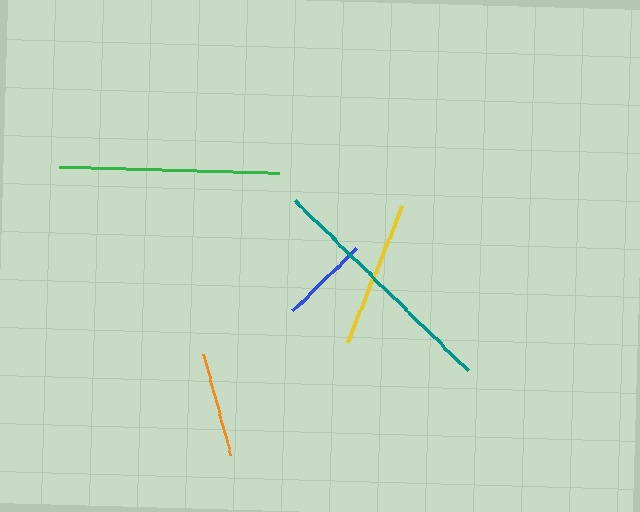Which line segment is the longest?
The teal line is the longest at approximately 243 pixels.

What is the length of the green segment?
The green segment is approximately 220 pixels long.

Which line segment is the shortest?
The blue line is the shortest at approximately 89 pixels.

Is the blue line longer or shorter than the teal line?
The teal line is longer than the blue line.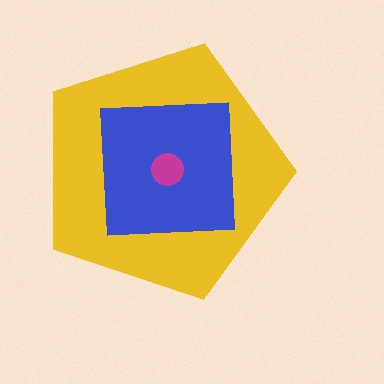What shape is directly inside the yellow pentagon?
The blue square.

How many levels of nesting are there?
3.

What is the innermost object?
The magenta circle.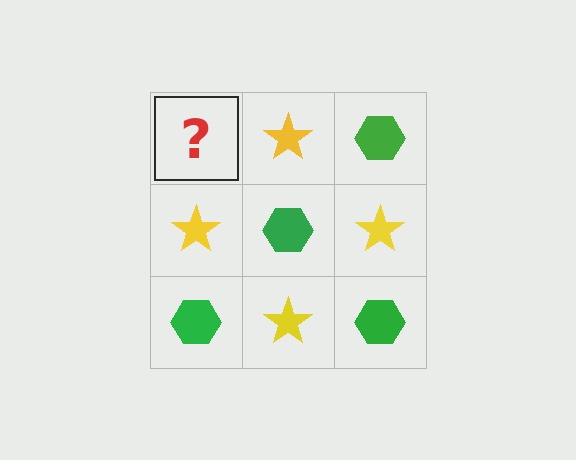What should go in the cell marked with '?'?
The missing cell should contain a green hexagon.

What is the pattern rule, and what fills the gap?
The rule is that it alternates green hexagon and yellow star in a checkerboard pattern. The gap should be filled with a green hexagon.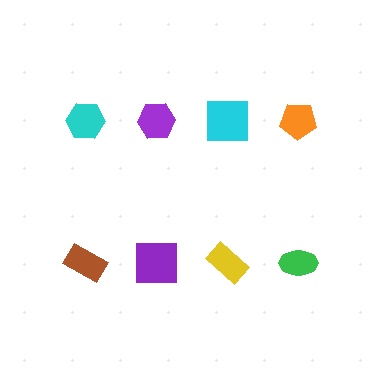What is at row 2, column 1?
A brown rectangle.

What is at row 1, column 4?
An orange pentagon.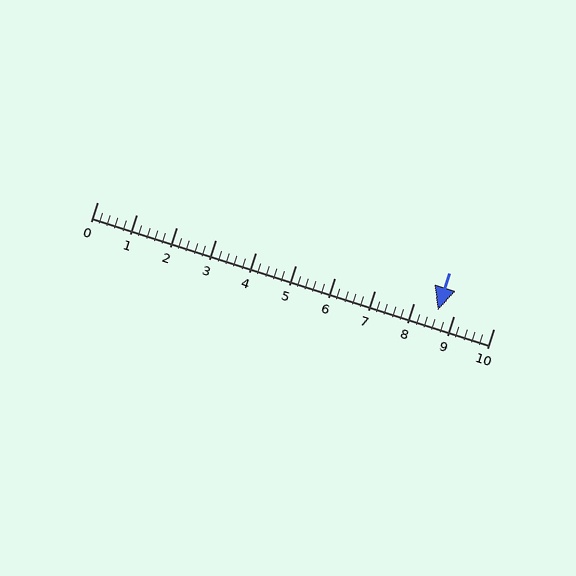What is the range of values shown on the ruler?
The ruler shows values from 0 to 10.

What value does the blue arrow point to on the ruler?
The blue arrow points to approximately 8.6.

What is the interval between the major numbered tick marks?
The major tick marks are spaced 1 units apart.